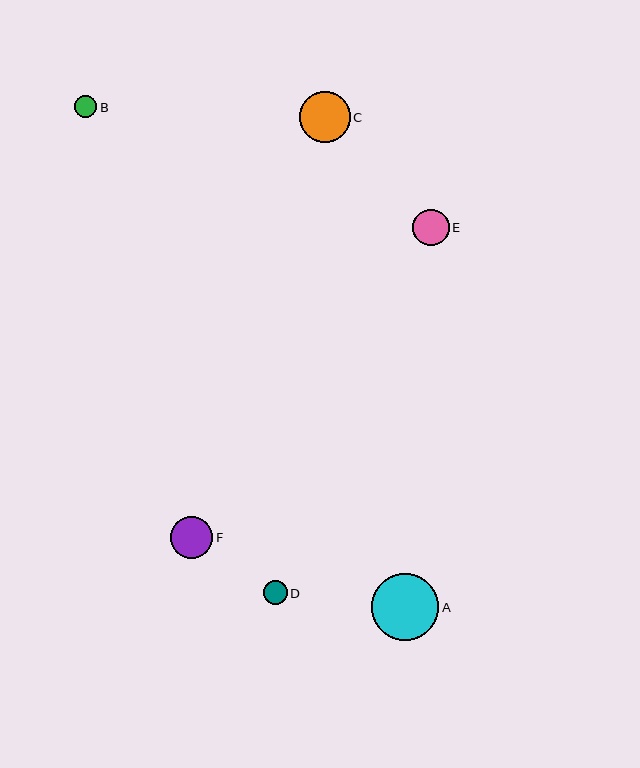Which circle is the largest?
Circle A is the largest with a size of approximately 67 pixels.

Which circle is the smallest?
Circle B is the smallest with a size of approximately 22 pixels.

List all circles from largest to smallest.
From largest to smallest: A, C, F, E, D, B.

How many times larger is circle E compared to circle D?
Circle E is approximately 1.5 times the size of circle D.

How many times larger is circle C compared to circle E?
Circle C is approximately 1.4 times the size of circle E.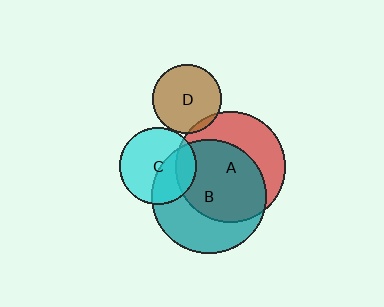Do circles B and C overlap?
Yes.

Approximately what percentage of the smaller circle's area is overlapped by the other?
Approximately 40%.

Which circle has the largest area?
Circle B (teal).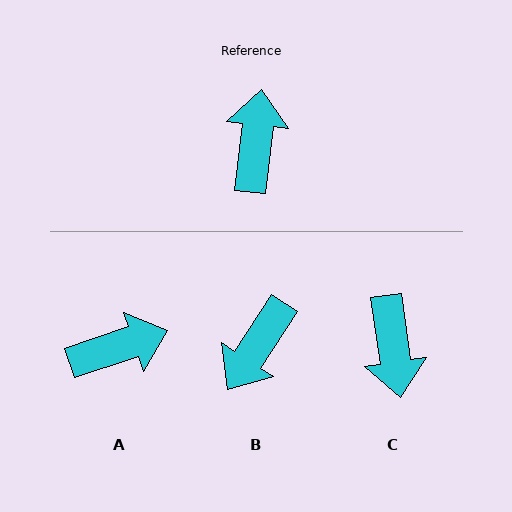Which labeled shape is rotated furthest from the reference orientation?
C, about 166 degrees away.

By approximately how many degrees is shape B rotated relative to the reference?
Approximately 153 degrees counter-clockwise.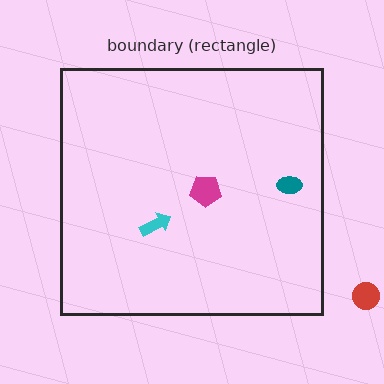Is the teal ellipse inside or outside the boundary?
Inside.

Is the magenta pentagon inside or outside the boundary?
Inside.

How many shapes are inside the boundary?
3 inside, 1 outside.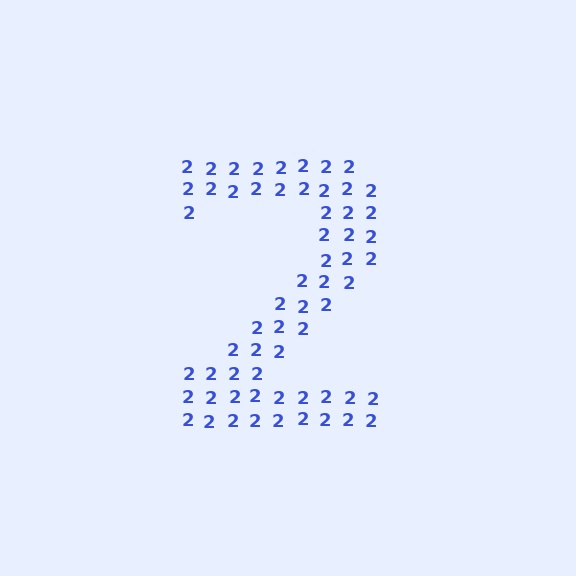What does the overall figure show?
The overall figure shows the digit 2.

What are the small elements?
The small elements are digit 2's.